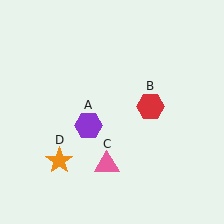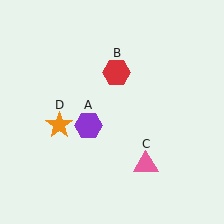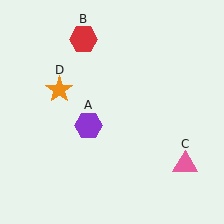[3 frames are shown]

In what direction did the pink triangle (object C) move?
The pink triangle (object C) moved right.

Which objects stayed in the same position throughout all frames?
Purple hexagon (object A) remained stationary.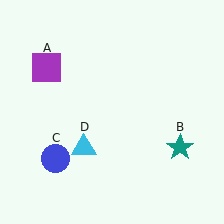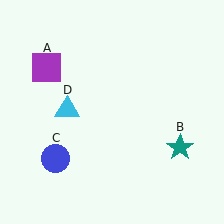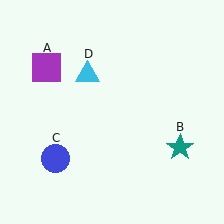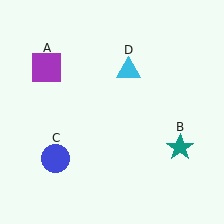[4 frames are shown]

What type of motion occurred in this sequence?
The cyan triangle (object D) rotated clockwise around the center of the scene.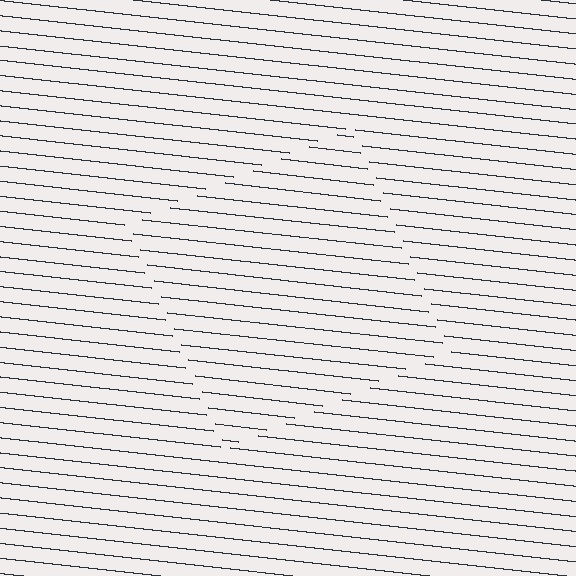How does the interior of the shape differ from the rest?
The interior of the shape contains the same grating, shifted by half a period — the contour is defined by the phase discontinuity where line-ends from the inner and outer gratings abut.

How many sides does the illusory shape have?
4 sides — the line-ends trace a square.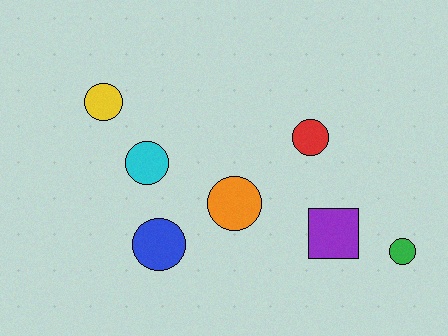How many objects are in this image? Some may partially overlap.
There are 7 objects.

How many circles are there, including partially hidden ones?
There are 6 circles.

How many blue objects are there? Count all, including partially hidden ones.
There is 1 blue object.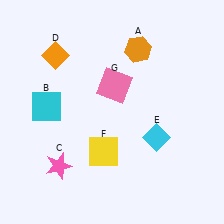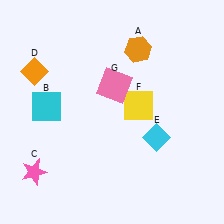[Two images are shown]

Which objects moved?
The objects that moved are: the pink star (C), the orange diamond (D), the yellow square (F).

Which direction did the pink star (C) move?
The pink star (C) moved left.